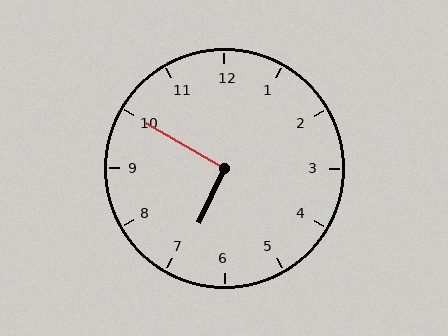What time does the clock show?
6:50.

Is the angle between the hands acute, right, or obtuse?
It is right.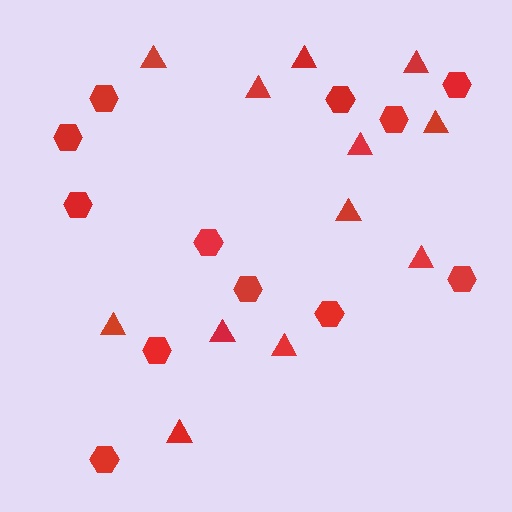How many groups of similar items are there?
There are 2 groups: one group of triangles (12) and one group of hexagons (12).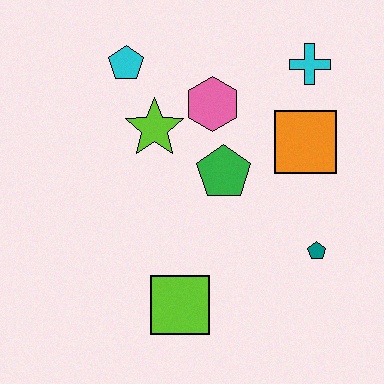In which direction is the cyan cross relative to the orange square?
The cyan cross is above the orange square.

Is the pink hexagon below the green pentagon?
No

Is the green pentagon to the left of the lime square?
No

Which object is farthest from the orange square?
The lime square is farthest from the orange square.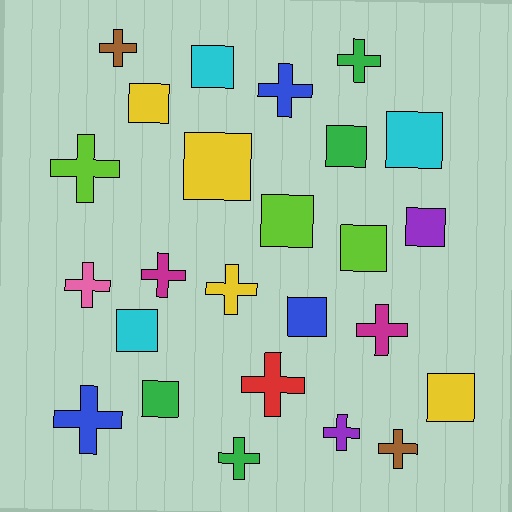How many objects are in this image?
There are 25 objects.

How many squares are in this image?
There are 12 squares.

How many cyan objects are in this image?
There are 3 cyan objects.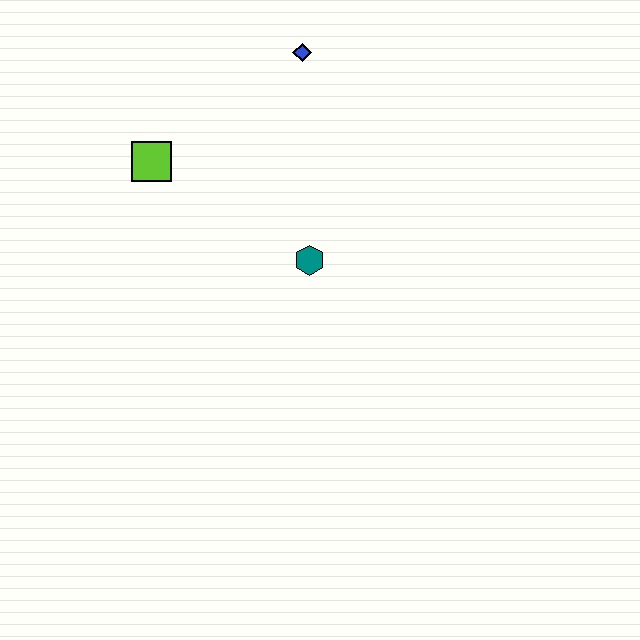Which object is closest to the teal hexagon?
The lime square is closest to the teal hexagon.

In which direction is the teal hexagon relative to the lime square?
The teal hexagon is to the right of the lime square.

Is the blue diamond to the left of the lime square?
No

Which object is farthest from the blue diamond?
The teal hexagon is farthest from the blue diamond.